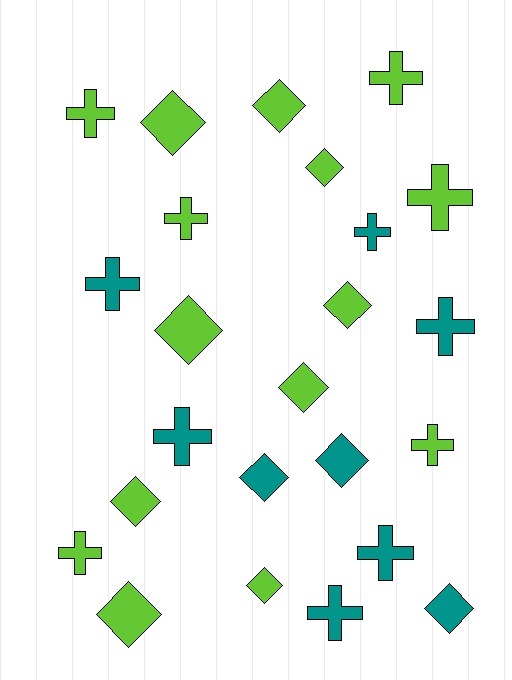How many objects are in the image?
There are 24 objects.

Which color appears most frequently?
Lime, with 15 objects.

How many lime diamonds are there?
There are 9 lime diamonds.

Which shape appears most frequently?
Diamond, with 12 objects.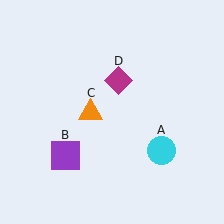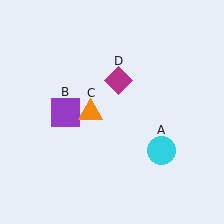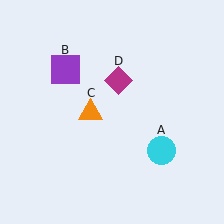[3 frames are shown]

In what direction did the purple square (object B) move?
The purple square (object B) moved up.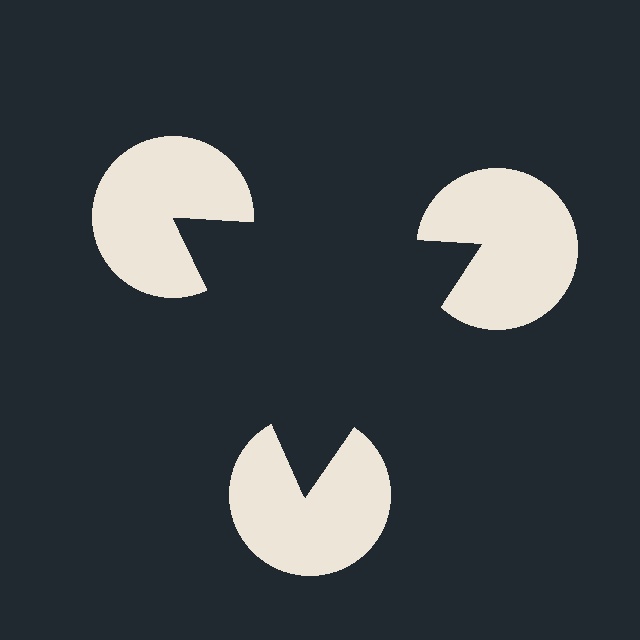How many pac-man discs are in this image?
There are 3 — one at each vertex of the illusory triangle.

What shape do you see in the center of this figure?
An illusory triangle — its edges are inferred from the aligned wedge cuts in the pac-man discs, not physically drawn.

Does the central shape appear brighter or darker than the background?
It typically appears slightly darker than the background, even though no actual brightness change is drawn.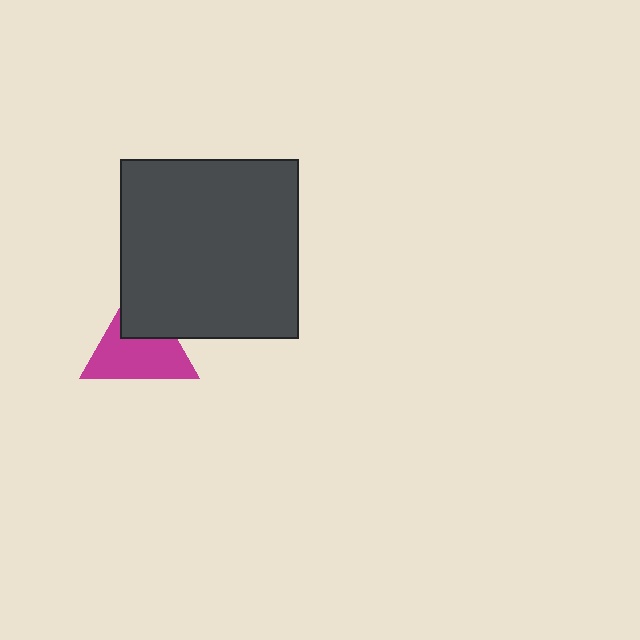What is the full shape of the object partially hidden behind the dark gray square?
The partially hidden object is a magenta triangle.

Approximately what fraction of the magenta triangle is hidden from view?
Roughly 35% of the magenta triangle is hidden behind the dark gray square.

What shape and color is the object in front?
The object in front is a dark gray square.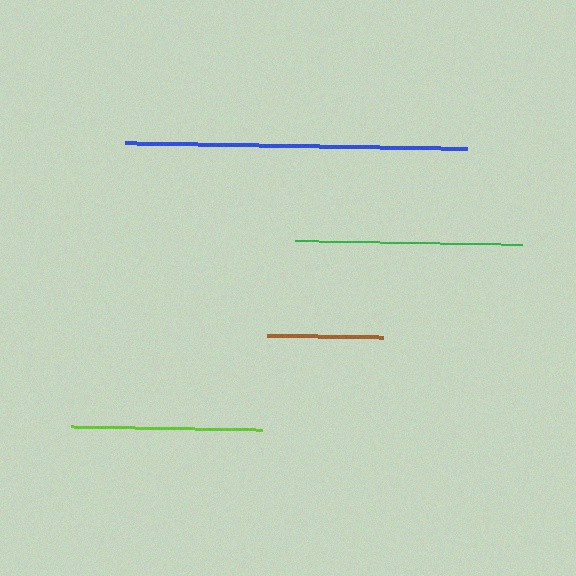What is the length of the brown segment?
The brown segment is approximately 116 pixels long.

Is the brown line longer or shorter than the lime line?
The lime line is longer than the brown line.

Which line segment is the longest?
The blue line is the longest at approximately 342 pixels.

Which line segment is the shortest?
The brown line is the shortest at approximately 116 pixels.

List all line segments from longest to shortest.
From longest to shortest: blue, green, lime, brown.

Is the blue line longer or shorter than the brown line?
The blue line is longer than the brown line.